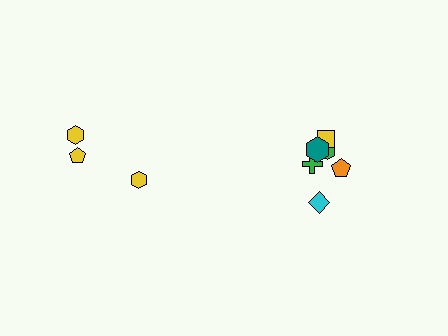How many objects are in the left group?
There are 3 objects.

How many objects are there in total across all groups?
There are 9 objects.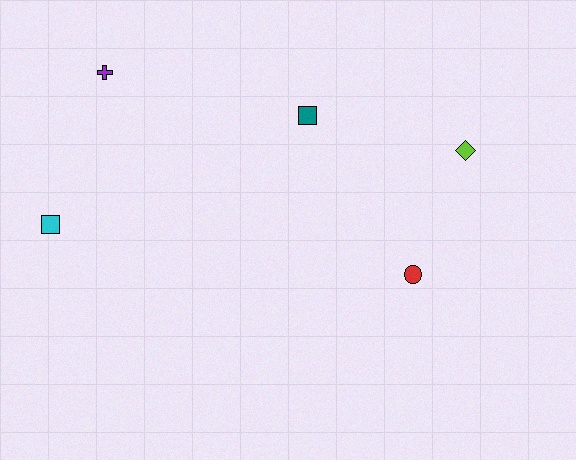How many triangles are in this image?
There are no triangles.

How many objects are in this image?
There are 5 objects.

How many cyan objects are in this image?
There is 1 cyan object.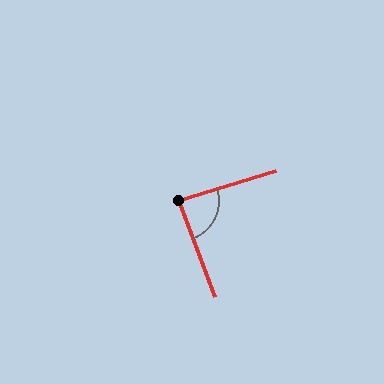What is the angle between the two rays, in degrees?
Approximately 87 degrees.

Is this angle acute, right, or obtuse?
It is approximately a right angle.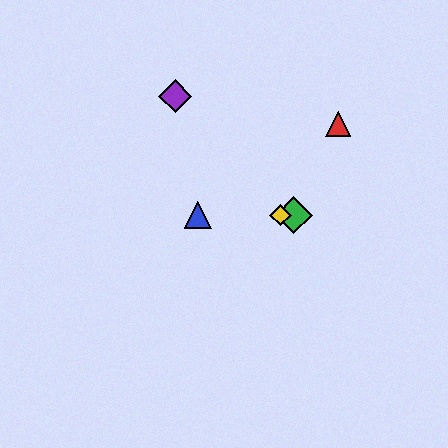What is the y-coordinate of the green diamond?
The green diamond is at y≈215.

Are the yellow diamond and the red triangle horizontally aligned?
No, the yellow diamond is at y≈215 and the red triangle is at y≈124.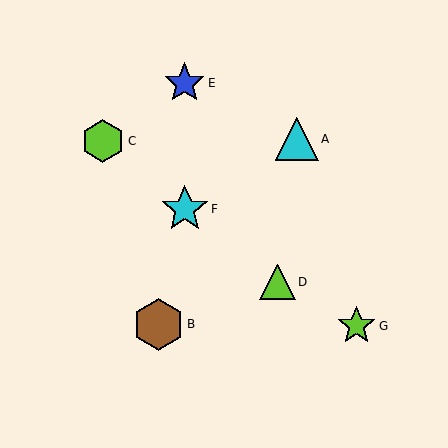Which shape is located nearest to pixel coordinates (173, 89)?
The blue star (labeled E) at (184, 83) is nearest to that location.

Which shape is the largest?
The brown hexagon (labeled B) is the largest.